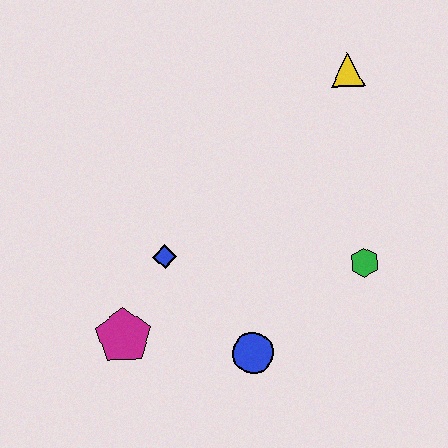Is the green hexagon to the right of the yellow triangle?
Yes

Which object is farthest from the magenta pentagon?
The yellow triangle is farthest from the magenta pentagon.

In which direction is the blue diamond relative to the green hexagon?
The blue diamond is to the left of the green hexagon.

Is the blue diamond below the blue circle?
No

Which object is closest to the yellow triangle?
The green hexagon is closest to the yellow triangle.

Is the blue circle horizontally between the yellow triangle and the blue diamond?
Yes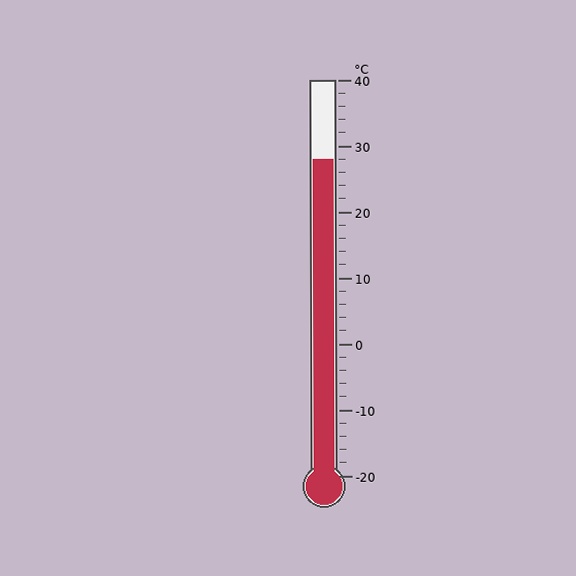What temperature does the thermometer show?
The thermometer shows approximately 28°C.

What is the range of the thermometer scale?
The thermometer scale ranges from -20°C to 40°C.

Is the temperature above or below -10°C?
The temperature is above -10°C.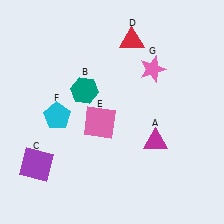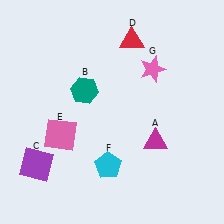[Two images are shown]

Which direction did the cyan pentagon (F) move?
The cyan pentagon (F) moved right.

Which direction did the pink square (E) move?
The pink square (E) moved left.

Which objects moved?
The objects that moved are: the pink square (E), the cyan pentagon (F).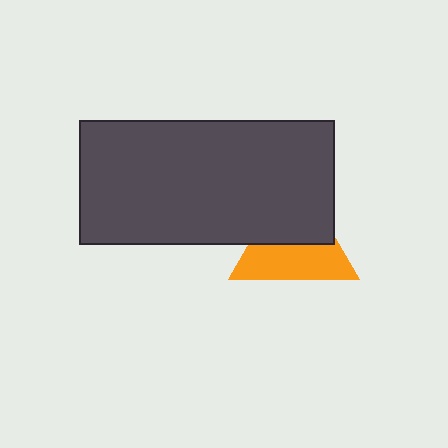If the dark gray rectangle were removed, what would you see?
You would see the complete orange triangle.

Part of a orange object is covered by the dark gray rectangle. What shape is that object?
It is a triangle.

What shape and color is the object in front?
The object in front is a dark gray rectangle.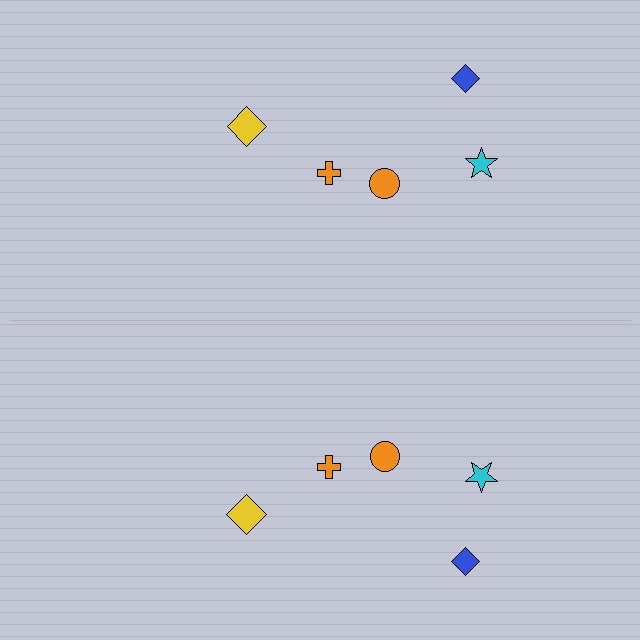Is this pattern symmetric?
Yes, this pattern has bilateral (reflection) symmetry.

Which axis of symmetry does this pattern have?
The pattern has a horizontal axis of symmetry running through the center of the image.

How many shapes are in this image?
There are 10 shapes in this image.